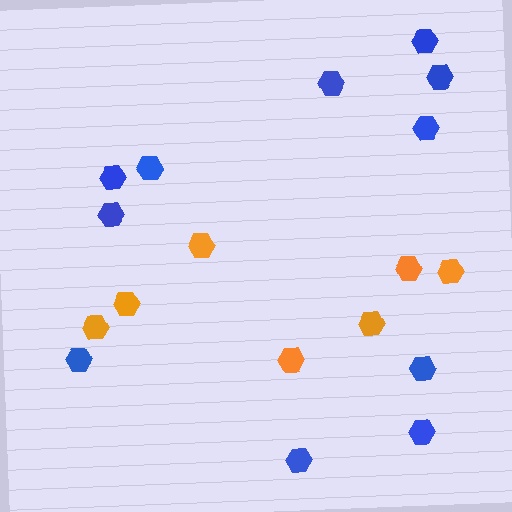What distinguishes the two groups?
There are 2 groups: one group of blue hexagons (11) and one group of orange hexagons (7).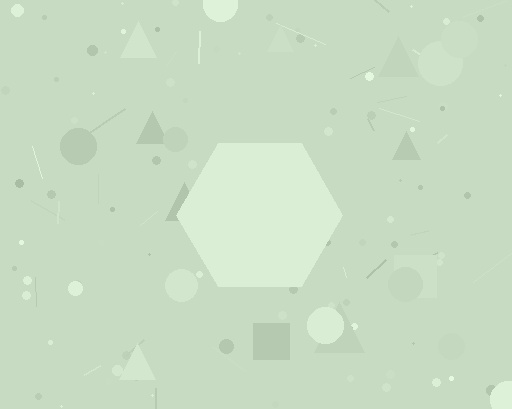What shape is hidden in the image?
A hexagon is hidden in the image.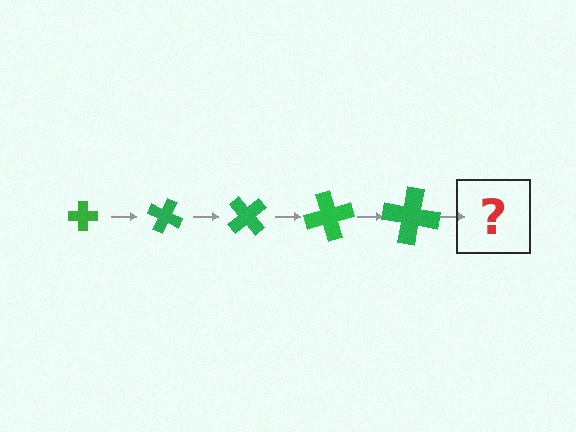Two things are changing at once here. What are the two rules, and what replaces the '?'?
The two rules are that the cross grows larger each step and it rotates 25 degrees each step. The '?' should be a cross, larger than the previous one and rotated 125 degrees from the start.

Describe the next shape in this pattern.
It should be a cross, larger than the previous one and rotated 125 degrees from the start.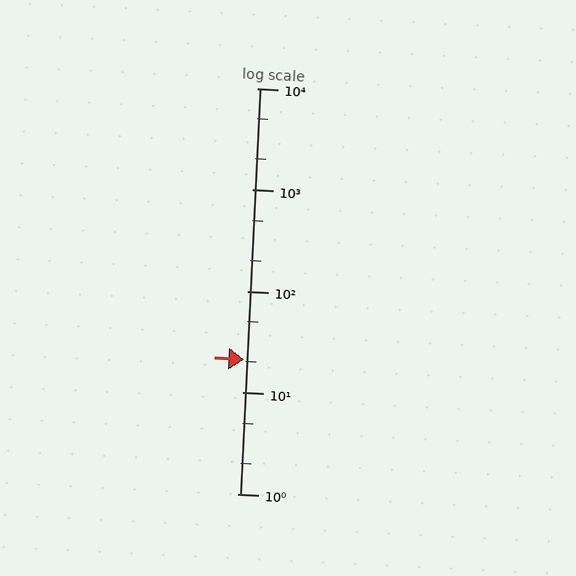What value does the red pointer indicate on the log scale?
The pointer indicates approximately 21.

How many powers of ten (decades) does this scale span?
The scale spans 4 decades, from 1 to 10000.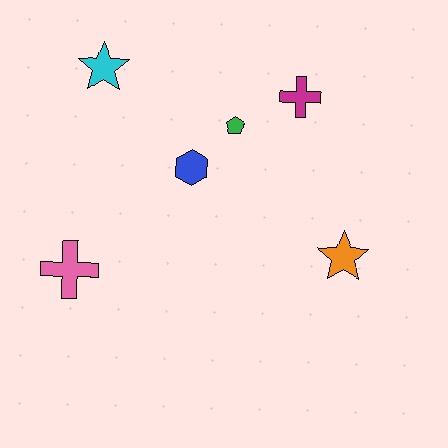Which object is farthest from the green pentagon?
The pink cross is farthest from the green pentagon.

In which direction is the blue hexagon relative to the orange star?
The blue hexagon is to the left of the orange star.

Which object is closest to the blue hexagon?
The green pentagon is closest to the blue hexagon.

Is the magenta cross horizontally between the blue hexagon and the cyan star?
No